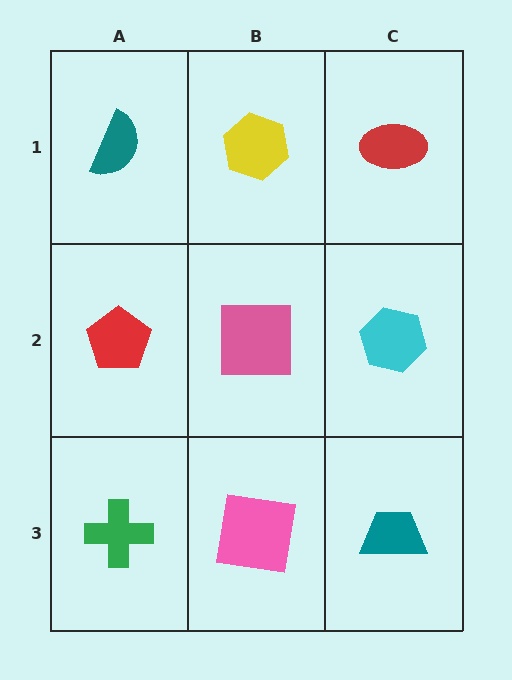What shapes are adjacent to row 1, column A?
A red pentagon (row 2, column A), a yellow hexagon (row 1, column B).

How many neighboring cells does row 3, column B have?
3.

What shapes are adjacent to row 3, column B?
A pink square (row 2, column B), a green cross (row 3, column A), a teal trapezoid (row 3, column C).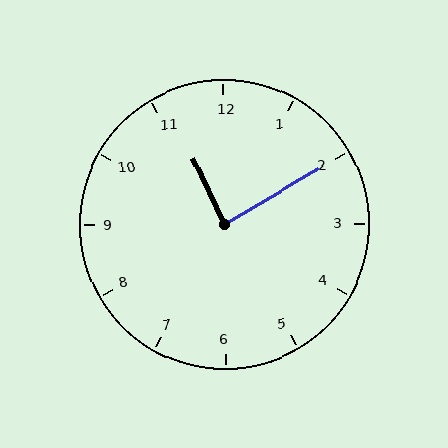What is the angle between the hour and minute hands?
Approximately 85 degrees.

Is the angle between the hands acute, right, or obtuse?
It is right.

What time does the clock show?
11:10.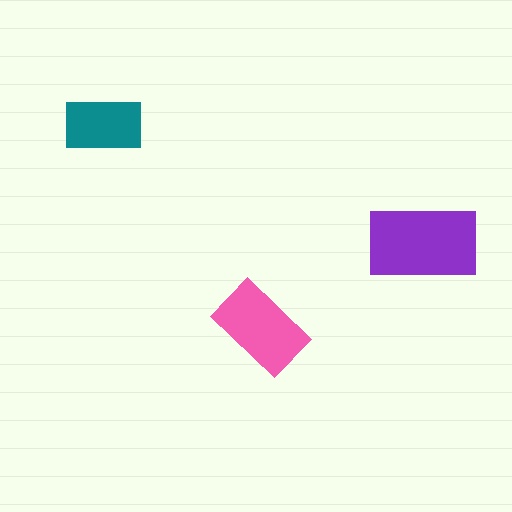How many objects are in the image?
There are 3 objects in the image.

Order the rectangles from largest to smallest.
the purple one, the pink one, the teal one.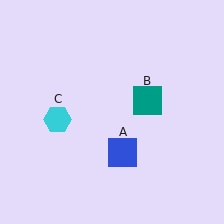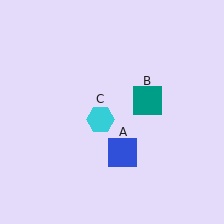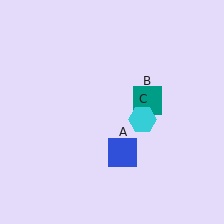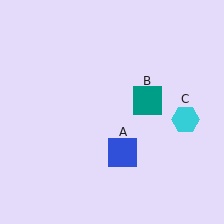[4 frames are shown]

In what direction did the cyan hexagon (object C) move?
The cyan hexagon (object C) moved right.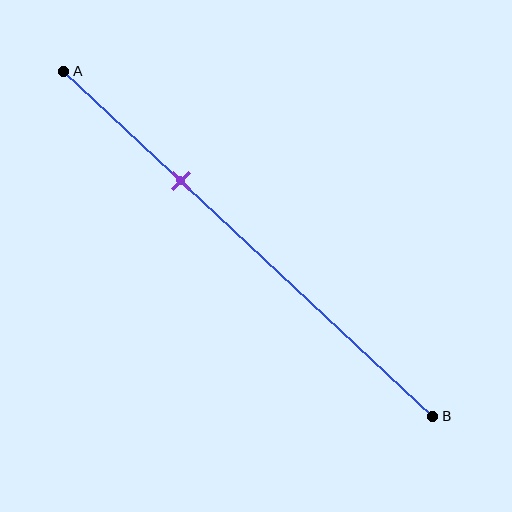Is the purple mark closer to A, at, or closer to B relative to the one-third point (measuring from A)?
The purple mark is approximately at the one-third point of segment AB.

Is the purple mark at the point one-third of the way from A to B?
Yes, the mark is approximately at the one-third point.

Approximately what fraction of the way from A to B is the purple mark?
The purple mark is approximately 30% of the way from A to B.